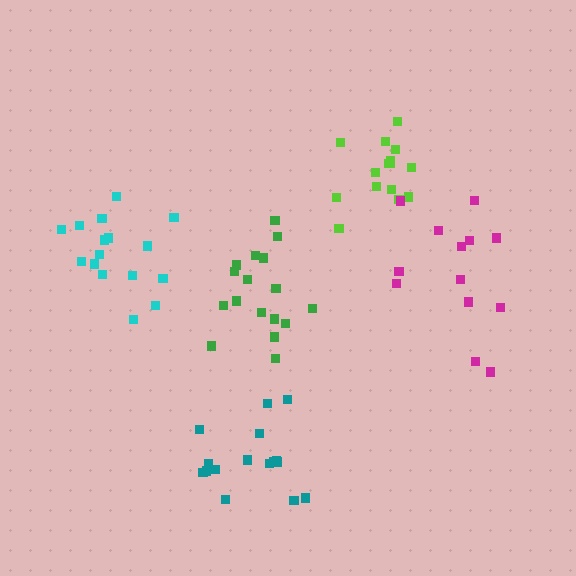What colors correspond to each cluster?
The clusters are colored: lime, green, magenta, teal, cyan.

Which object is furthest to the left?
The cyan cluster is leftmost.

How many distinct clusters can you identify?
There are 5 distinct clusters.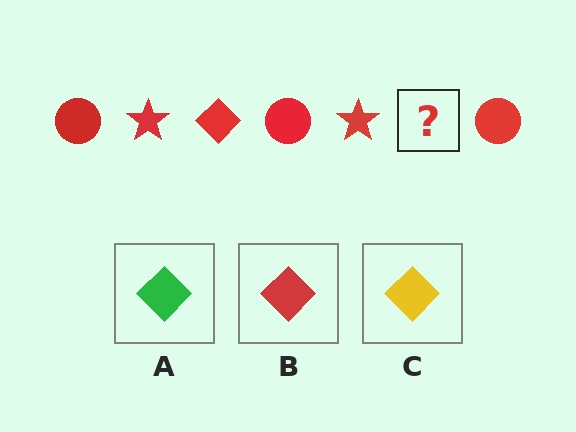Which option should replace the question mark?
Option B.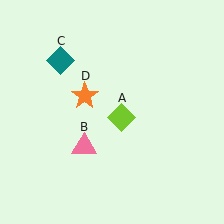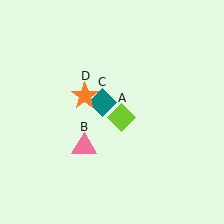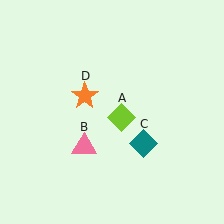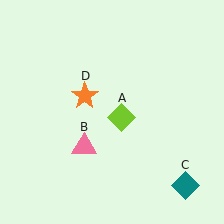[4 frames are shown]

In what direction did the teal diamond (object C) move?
The teal diamond (object C) moved down and to the right.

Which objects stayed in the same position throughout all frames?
Lime diamond (object A) and pink triangle (object B) and orange star (object D) remained stationary.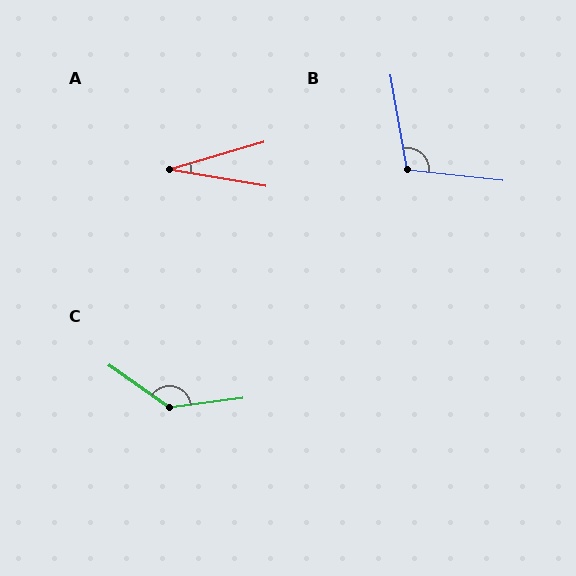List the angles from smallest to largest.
A (26°), B (106°), C (138°).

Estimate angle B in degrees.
Approximately 106 degrees.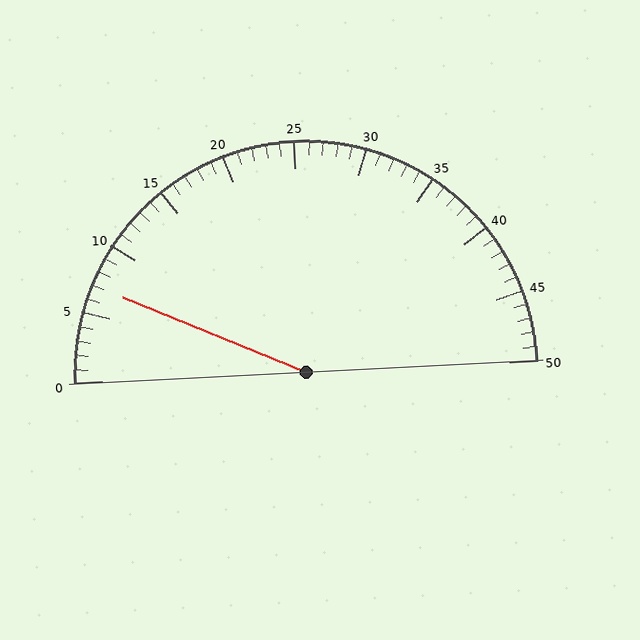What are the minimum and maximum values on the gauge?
The gauge ranges from 0 to 50.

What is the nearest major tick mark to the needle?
The nearest major tick mark is 5.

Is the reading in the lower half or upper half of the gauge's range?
The reading is in the lower half of the range (0 to 50).